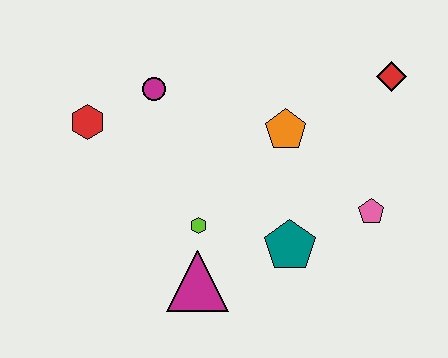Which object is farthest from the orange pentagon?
The red hexagon is farthest from the orange pentagon.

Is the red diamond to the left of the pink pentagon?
No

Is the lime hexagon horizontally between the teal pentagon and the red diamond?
No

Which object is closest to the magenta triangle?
The lime hexagon is closest to the magenta triangle.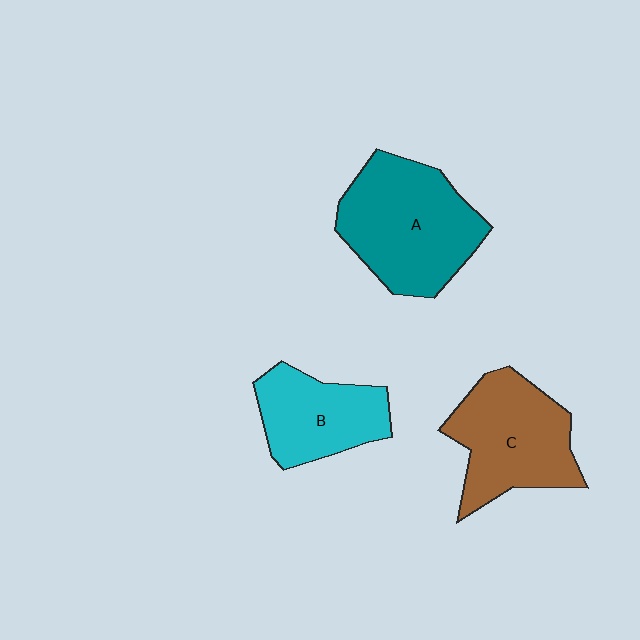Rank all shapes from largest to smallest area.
From largest to smallest: A (teal), C (brown), B (cyan).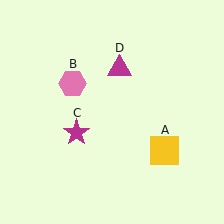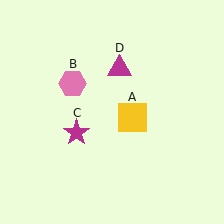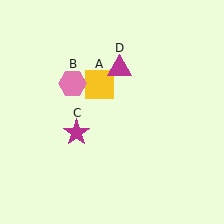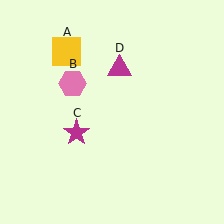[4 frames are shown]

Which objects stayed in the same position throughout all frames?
Pink hexagon (object B) and magenta star (object C) and magenta triangle (object D) remained stationary.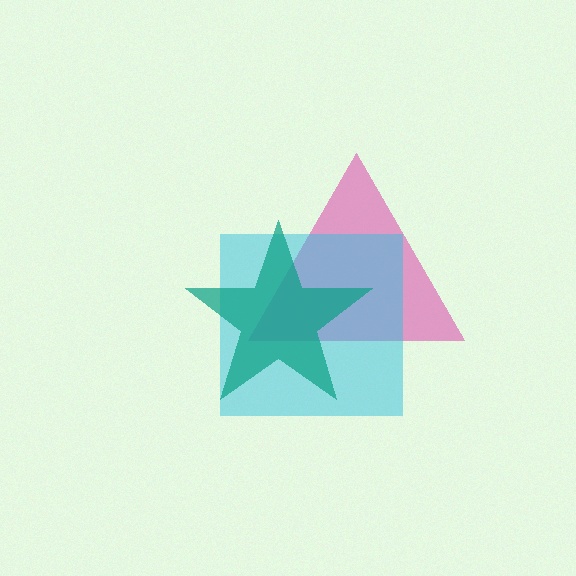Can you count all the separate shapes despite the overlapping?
Yes, there are 3 separate shapes.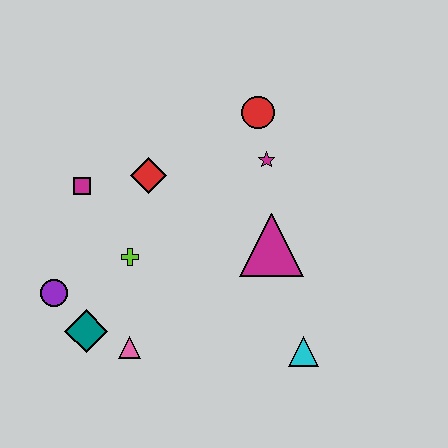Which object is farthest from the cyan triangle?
The magenta square is farthest from the cyan triangle.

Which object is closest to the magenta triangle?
The magenta star is closest to the magenta triangle.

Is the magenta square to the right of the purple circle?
Yes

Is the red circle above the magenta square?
Yes